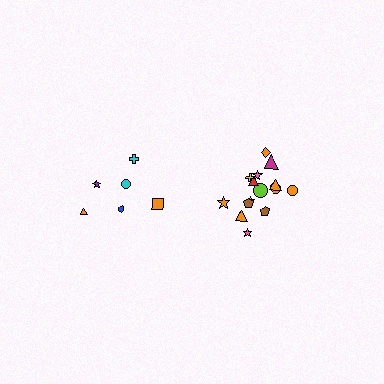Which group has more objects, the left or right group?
The right group.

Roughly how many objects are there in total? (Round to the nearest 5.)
Roughly 20 objects in total.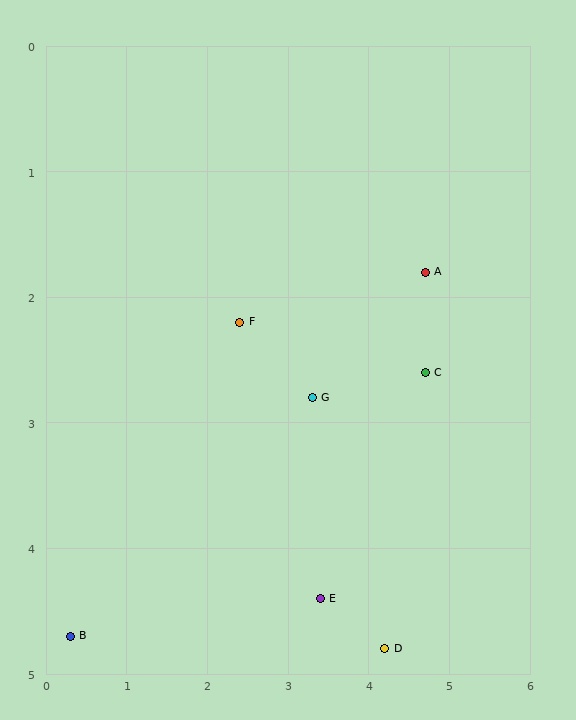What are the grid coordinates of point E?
Point E is at approximately (3.4, 4.4).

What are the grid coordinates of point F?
Point F is at approximately (2.4, 2.2).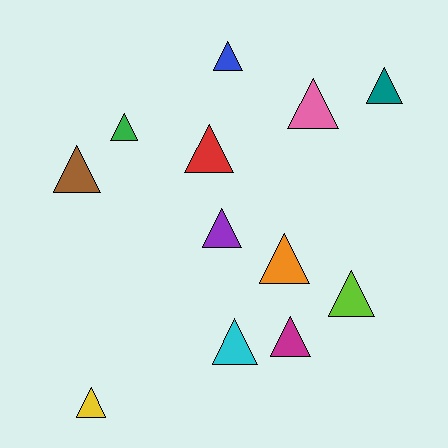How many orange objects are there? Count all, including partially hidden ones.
There is 1 orange object.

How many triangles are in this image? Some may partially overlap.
There are 12 triangles.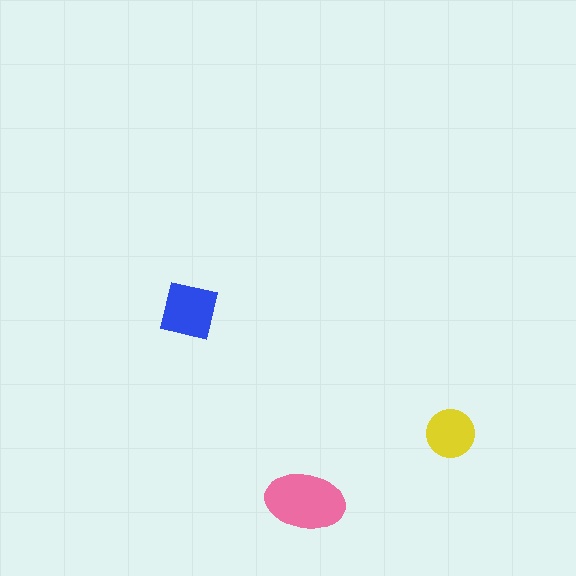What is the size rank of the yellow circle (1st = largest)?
3rd.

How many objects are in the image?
There are 3 objects in the image.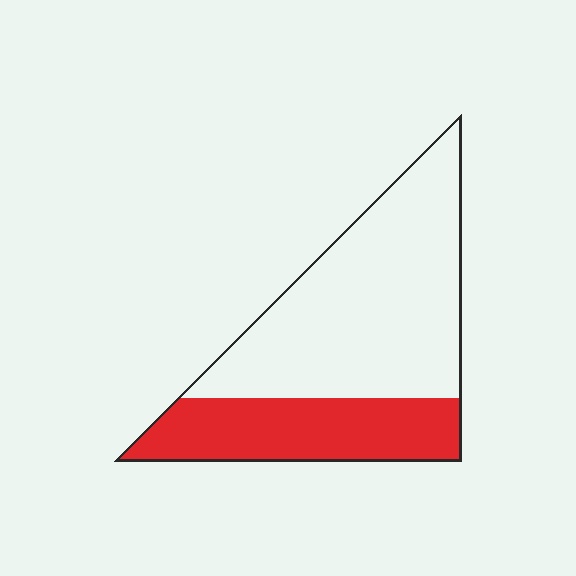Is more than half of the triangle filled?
No.